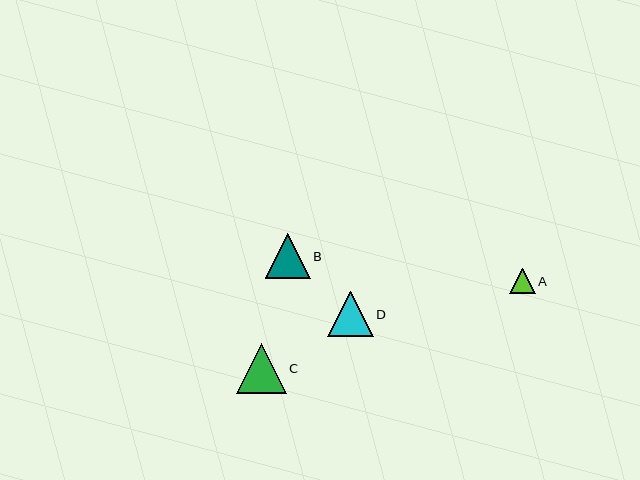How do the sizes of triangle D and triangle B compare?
Triangle D and triangle B are approximately the same size.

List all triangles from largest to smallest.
From largest to smallest: C, D, B, A.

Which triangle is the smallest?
Triangle A is the smallest with a size of approximately 26 pixels.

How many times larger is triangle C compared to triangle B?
Triangle C is approximately 1.1 times the size of triangle B.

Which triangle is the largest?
Triangle C is the largest with a size of approximately 50 pixels.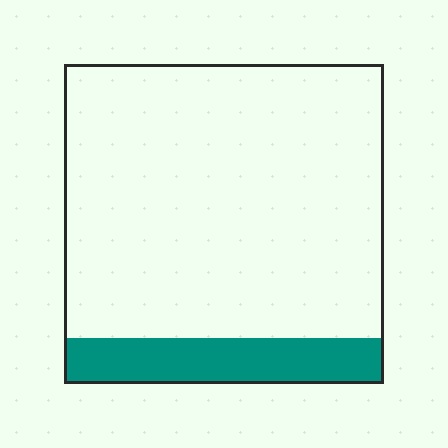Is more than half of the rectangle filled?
No.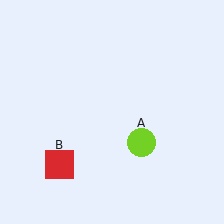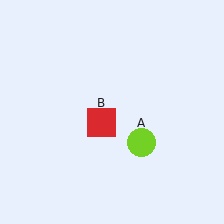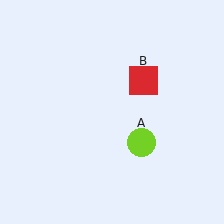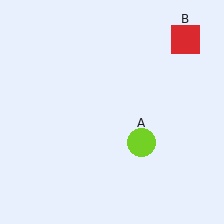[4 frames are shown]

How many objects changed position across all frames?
1 object changed position: red square (object B).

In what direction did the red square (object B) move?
The red square (object B) moved up and to the right.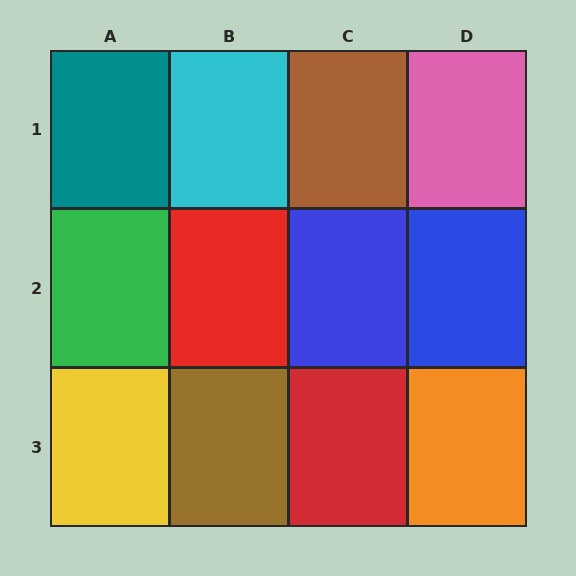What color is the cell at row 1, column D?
Pink.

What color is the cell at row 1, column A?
Teal.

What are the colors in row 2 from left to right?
Green, red, blue, blue.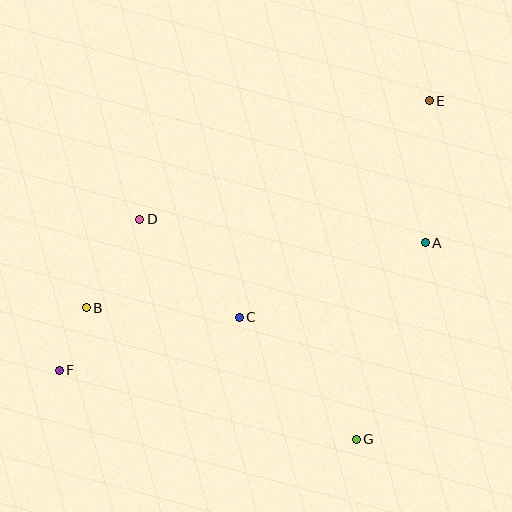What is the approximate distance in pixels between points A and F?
The distance between A and F is approximately 387 pixels.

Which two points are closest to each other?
Points B and F are closest to each other.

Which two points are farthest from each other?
Points E and F are farthest from each other.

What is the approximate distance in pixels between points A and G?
The distance between A and G is approximately 209 pixels.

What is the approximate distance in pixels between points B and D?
The distance between B and D is approximately 104 pixels.